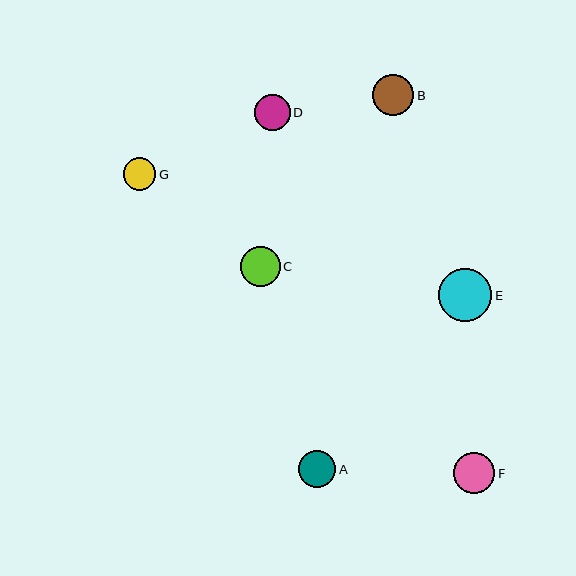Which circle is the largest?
Circle E is the largest with a size of approximately 53 pixels.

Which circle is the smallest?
Circle G is the smallest with a size of approximately 33 pixels.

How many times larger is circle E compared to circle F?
Circle E is approximately 1.3 times the size of circle F.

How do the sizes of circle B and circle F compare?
Circle B and circle F are approximately the same size.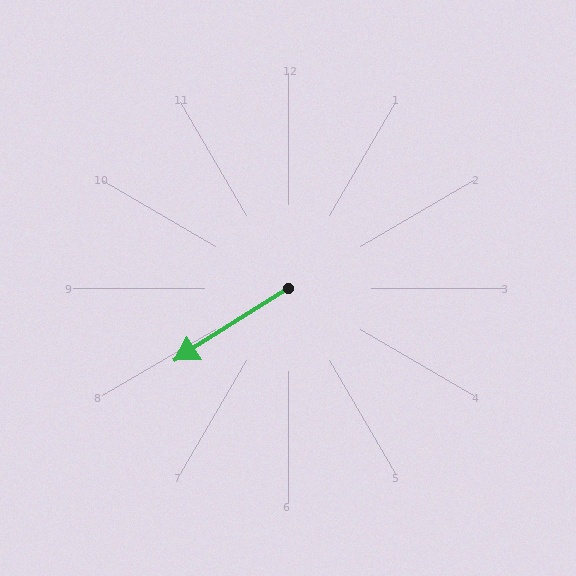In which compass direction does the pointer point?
Southwest.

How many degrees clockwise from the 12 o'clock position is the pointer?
Approximately 238 degrees.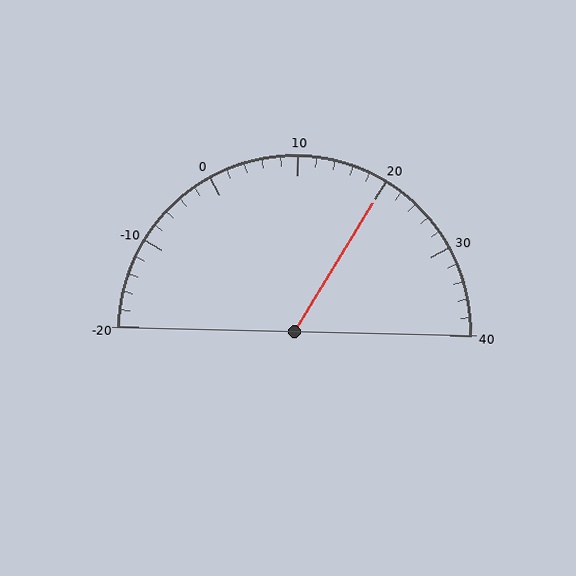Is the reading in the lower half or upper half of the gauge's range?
The reading is in the upper half of the range (-20 to 40).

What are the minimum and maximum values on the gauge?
The gauge ranges from -20 to 40.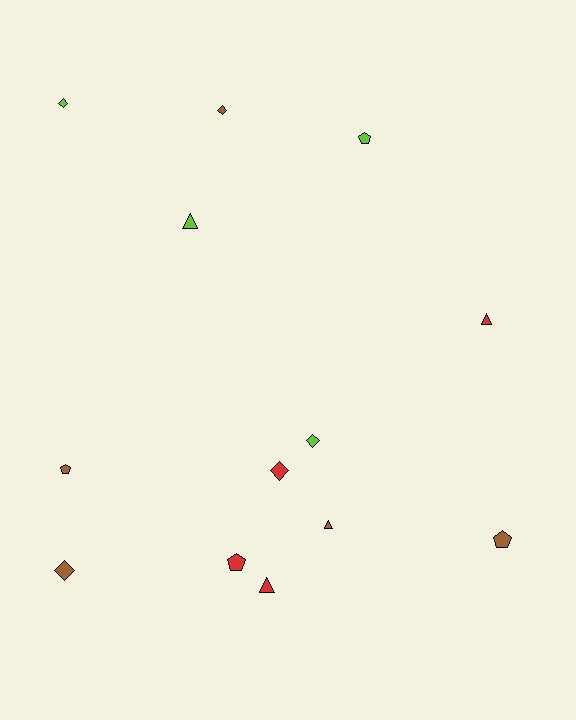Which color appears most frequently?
Brown, with 5 objects.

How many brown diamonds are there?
There are 2 brown diamonds.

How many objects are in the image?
There are 13 objects.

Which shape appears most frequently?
Diamond, with 5 objects.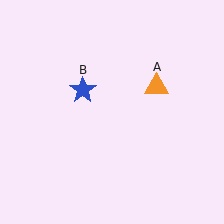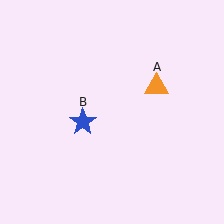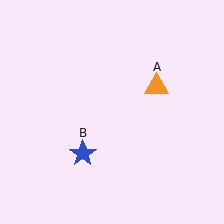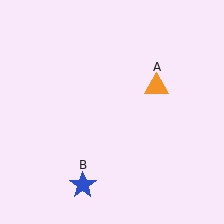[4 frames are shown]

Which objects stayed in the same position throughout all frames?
Orange triangle (object A) remained stationary.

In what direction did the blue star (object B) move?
The blue star (object B) moved down.